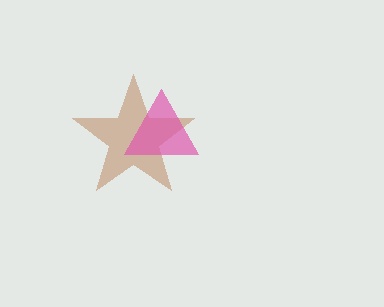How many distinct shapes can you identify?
There are 2 distinct shapes: a brown star, a pink triangle.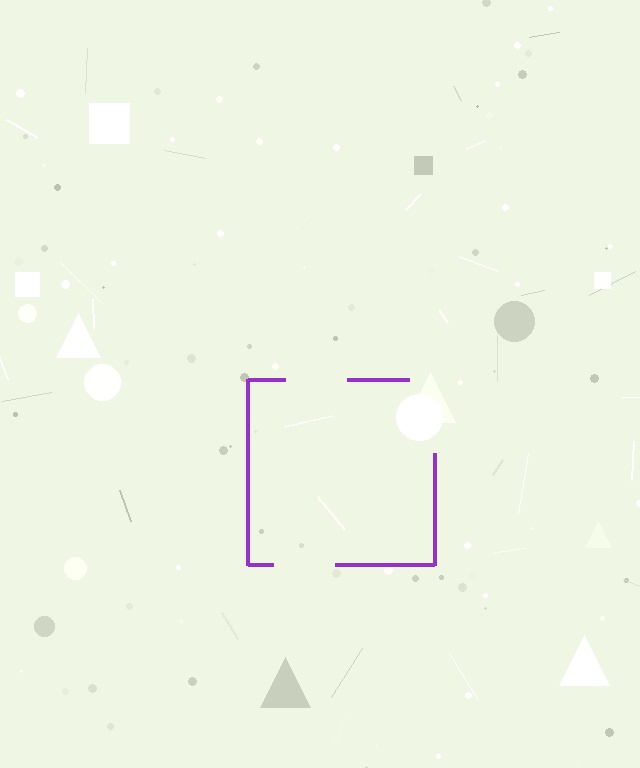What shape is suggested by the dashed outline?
The dashed outline suggests a square.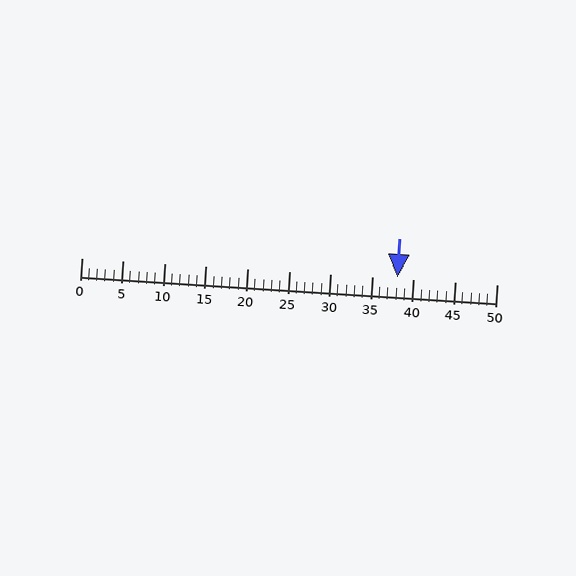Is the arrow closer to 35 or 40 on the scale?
The arrow is closer to 40.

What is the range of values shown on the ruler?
The ruler shows values from 0 to 50.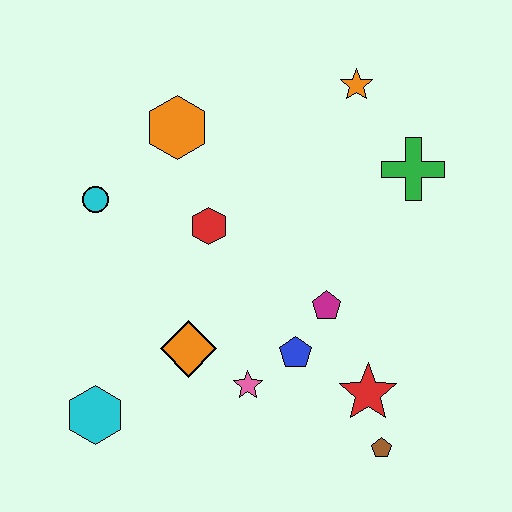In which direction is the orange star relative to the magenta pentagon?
The orange star is above the magenta pentagon.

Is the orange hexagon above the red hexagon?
Yes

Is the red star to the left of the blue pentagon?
No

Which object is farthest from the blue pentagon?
The orange star is farthest from the blue pentagon.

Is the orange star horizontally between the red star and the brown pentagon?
No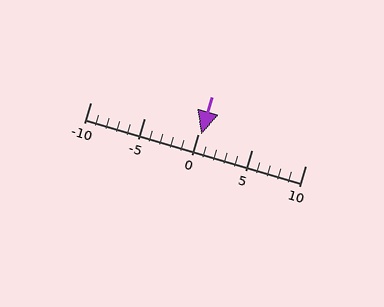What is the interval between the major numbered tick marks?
The major tick marks are spaced 5 units apart.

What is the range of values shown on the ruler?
The ruler shows values from -10 to 10.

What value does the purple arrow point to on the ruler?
The purple arrow points to approximately 0.